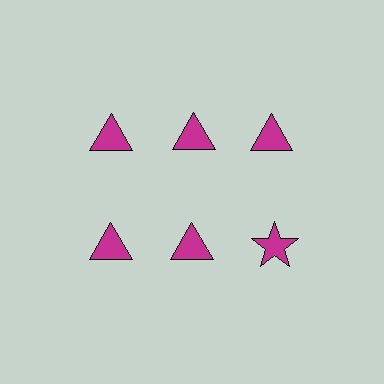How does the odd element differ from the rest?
It has a different shape: star instead of triangle.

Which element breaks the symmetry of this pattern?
The magenta star in the second row, center column breaks the symmetry. All other shapes are magenta triangles.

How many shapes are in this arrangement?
There are 6 shapes arranged in a grid pattern.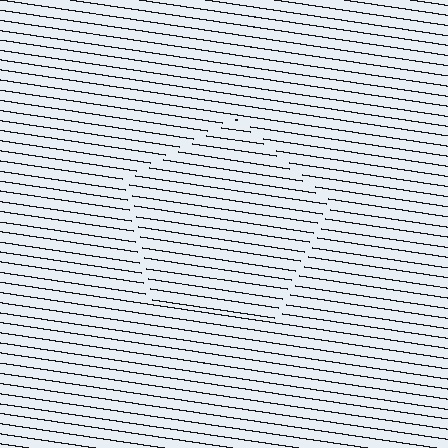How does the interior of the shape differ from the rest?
The interior of the shape contains the same grating, shifted by half a period — the contour is defined by the phase discontinuity where line-ends from the inner and outer gratings abut.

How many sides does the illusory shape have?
5 sides — the line-ends trace a pentagon.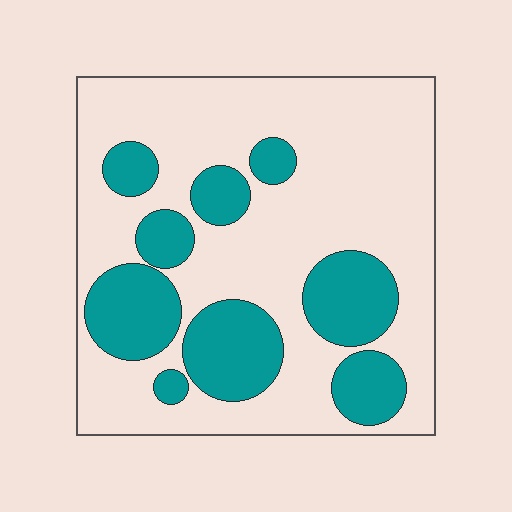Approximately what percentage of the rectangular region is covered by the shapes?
Approximately 30%.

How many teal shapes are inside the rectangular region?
9.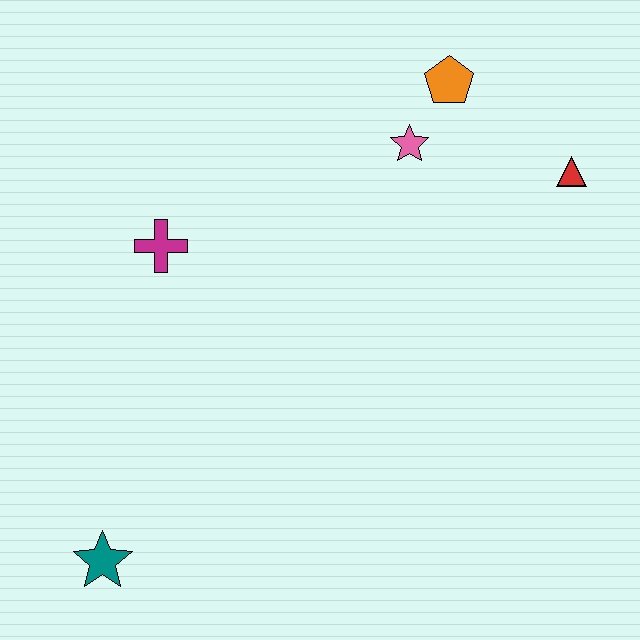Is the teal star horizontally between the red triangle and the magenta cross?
No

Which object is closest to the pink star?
The orange pentagon is closest to the pink star.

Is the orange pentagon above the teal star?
Yes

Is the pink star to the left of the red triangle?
Yes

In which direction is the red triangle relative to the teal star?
The red triangle is to the right of the teal star.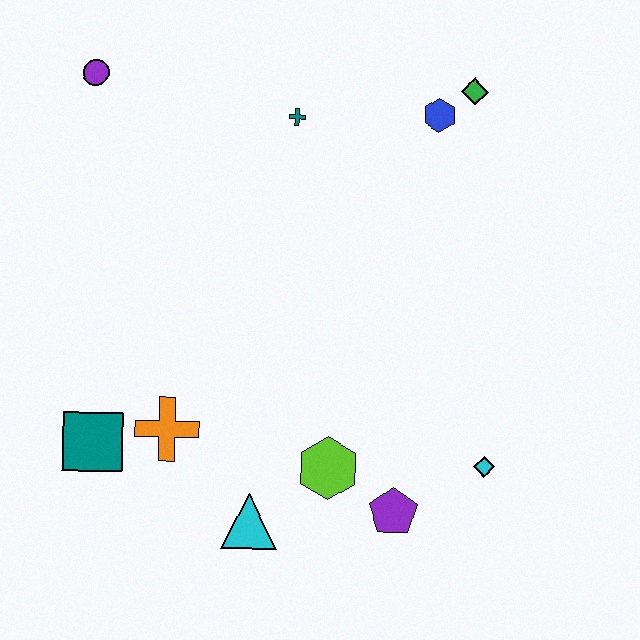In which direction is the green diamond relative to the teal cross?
The green diamond is to the right of the teal cross.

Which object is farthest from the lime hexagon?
The purple circle is farthest from the lime hexagon.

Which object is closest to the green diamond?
The blue hexagon is closest to the green diamond.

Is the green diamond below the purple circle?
Yes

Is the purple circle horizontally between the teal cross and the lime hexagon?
No